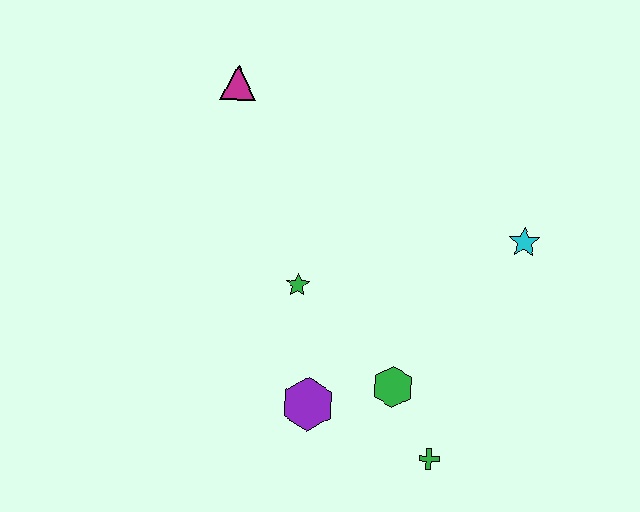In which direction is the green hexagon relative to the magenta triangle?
The green hexagon is below the magenta triangle.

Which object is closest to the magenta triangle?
The green star is closest to the magenta triangle.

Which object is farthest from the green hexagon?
The magenta triangle is farthest from the green hexagon.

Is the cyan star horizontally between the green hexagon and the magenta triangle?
No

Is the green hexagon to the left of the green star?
No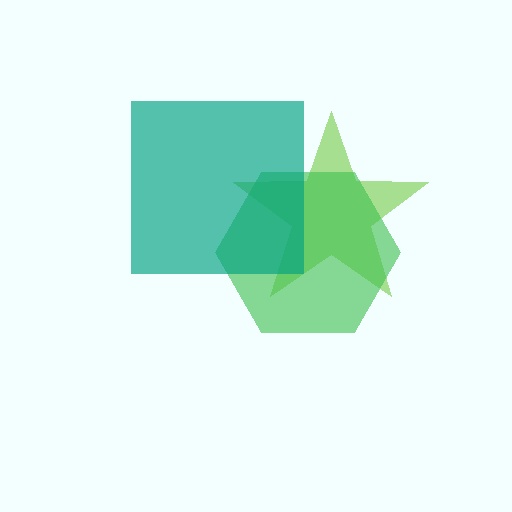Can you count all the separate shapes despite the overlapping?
Yes, there are 3 separate shapes.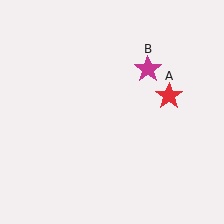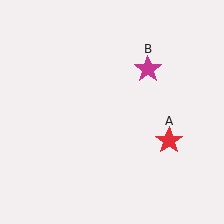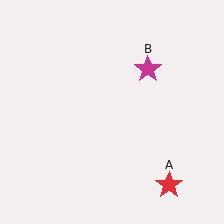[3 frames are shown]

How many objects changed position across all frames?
1 object changed position: red star (object A).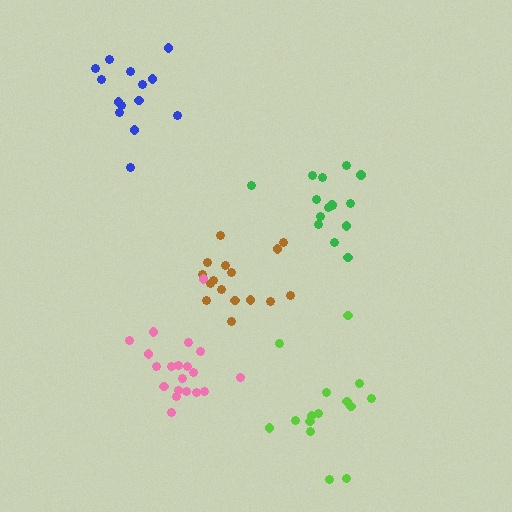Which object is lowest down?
The lime cluster is bottommost.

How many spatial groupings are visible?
There are 5 spatial groupings.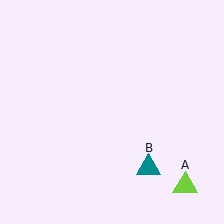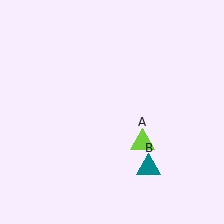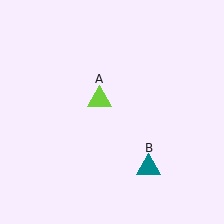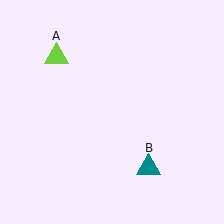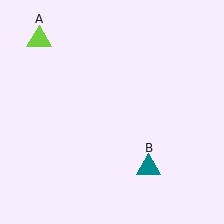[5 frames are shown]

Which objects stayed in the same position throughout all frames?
Teal triangle (object B) remained stationary.